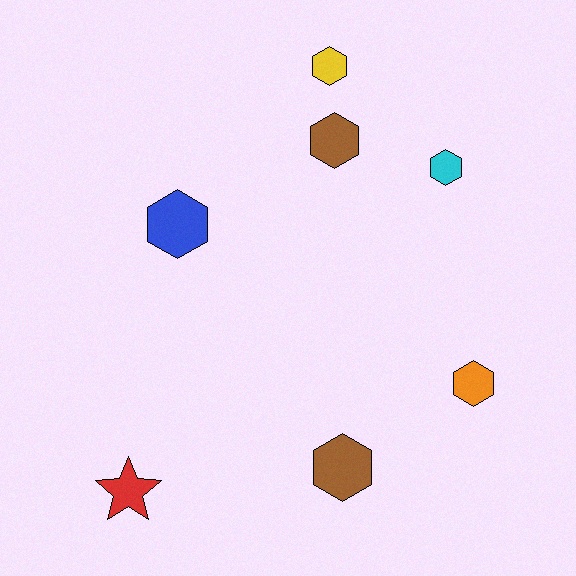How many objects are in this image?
There are 7 objects.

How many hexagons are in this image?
There are 6 hexagons.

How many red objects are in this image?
There is 1 red object.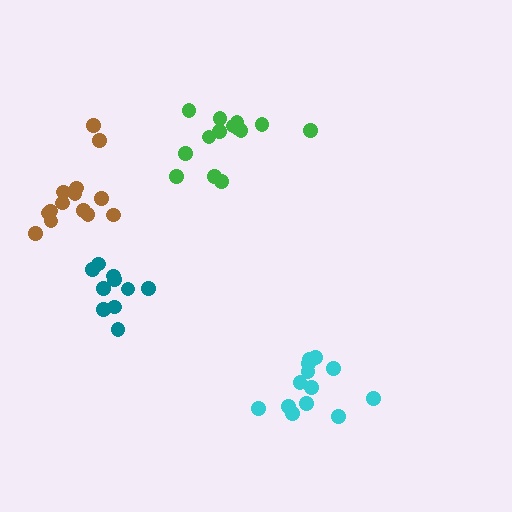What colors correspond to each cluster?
The clusters are colored: teal, green, brown, cyan.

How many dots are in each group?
Group 1: 10 dots, Group 2: 14 dots, Group 3: 14 dots, Group 4: 13 dots (51 total).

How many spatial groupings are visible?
There are 4 spatial groupings.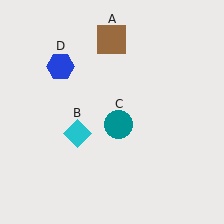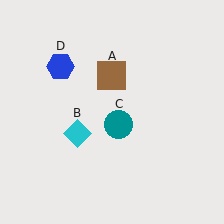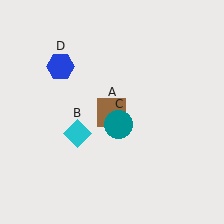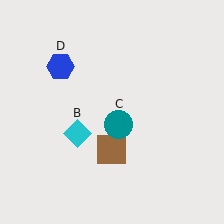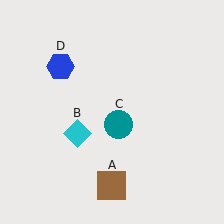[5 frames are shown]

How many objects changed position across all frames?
1 object changed position: brown square (object A).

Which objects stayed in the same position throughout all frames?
Cyan diamond (object B) and teal circle (object C) and blue hexagon (object D) remained stationary.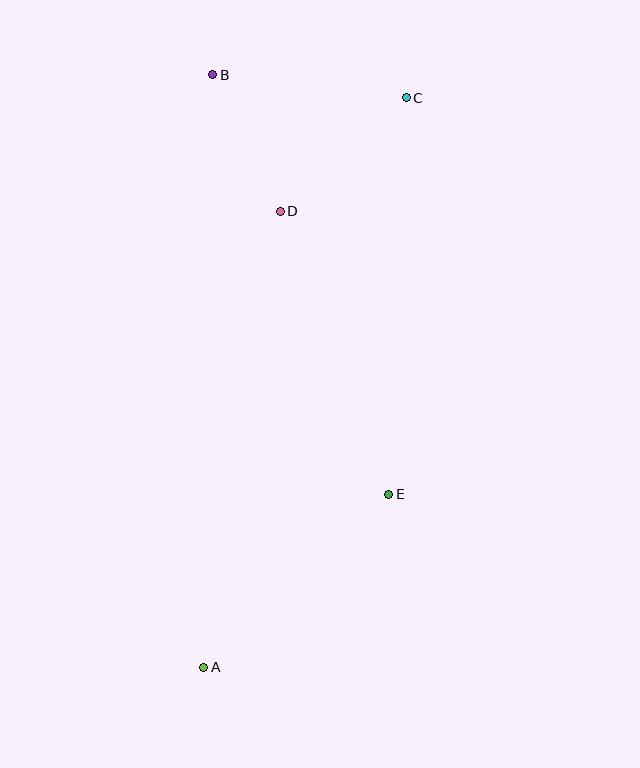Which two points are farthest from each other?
Points A and C are farthest from each other.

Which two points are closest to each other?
Points B and D are closest to each other.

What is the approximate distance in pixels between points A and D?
The distance between A and D is approximately 462 pixels.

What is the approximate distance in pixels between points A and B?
The distance between A and B is approximately 593 pixels.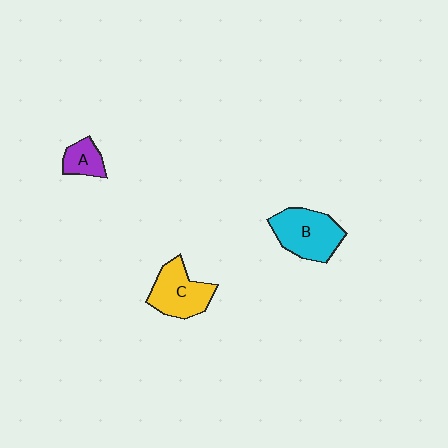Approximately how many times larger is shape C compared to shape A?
Approximately 2.1 times.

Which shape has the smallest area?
Shape A (purple).